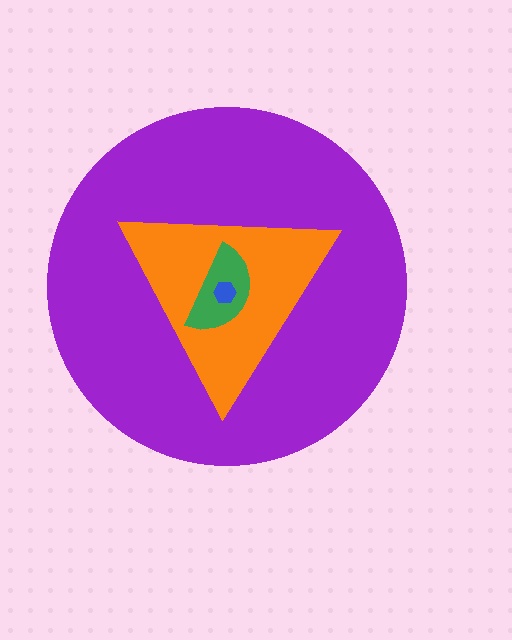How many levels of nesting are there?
4.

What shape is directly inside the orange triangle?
The green semicircle.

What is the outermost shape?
The purple circle.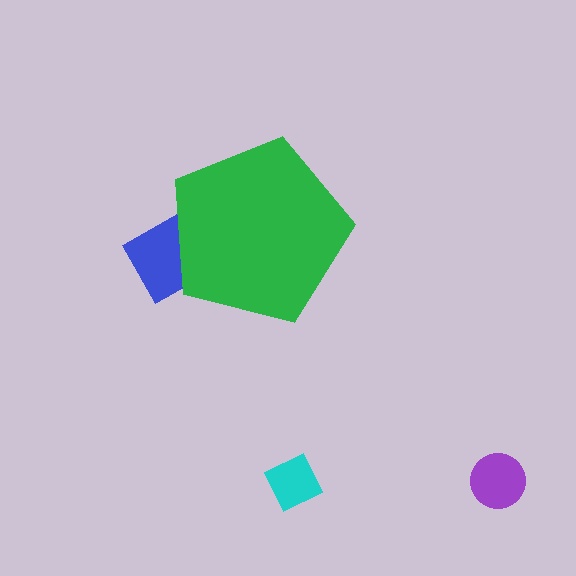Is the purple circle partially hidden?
No, the purple circle is fully visible.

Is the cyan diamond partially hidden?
No, the cyan diamond is fully visible.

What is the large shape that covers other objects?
A green pentagon.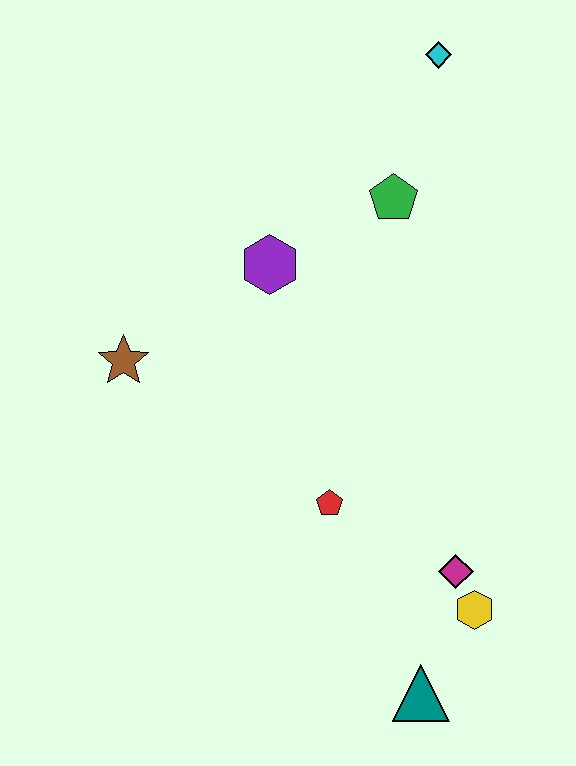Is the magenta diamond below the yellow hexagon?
No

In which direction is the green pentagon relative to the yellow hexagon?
The green pentagon is above the yellow hexagon.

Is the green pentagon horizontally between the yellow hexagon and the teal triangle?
No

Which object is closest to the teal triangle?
The yellow hexagon is closest to the teal triangle.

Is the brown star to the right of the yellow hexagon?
No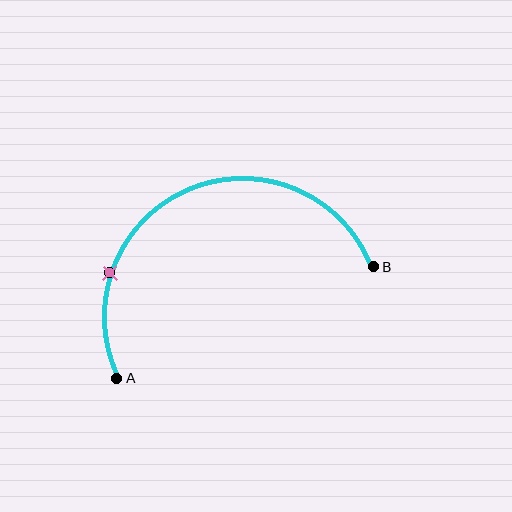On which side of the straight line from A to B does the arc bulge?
The arc bulges above the straight line connecting A and B.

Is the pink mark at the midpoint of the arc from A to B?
No. The pink mark lies on the arc but is closer to endpoint A. The arc midpoint would be at the point on the curve equidistant along the arc from both A and B.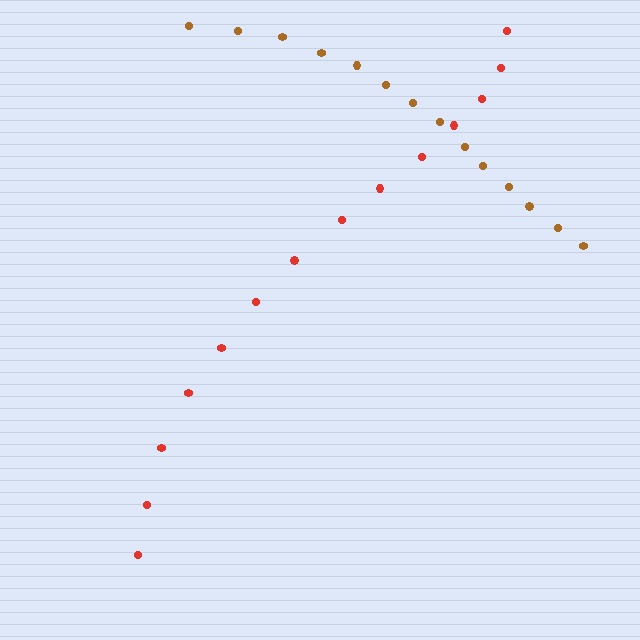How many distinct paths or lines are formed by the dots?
There are 2 distinct paths.